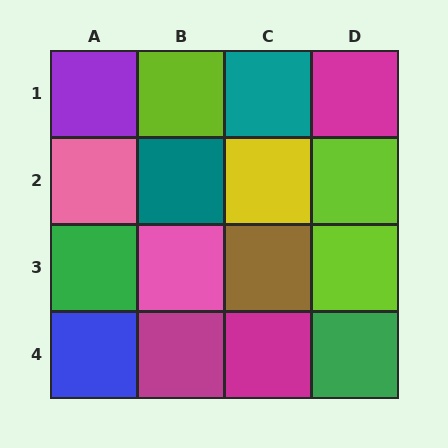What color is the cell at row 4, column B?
Magenta.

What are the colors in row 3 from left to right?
Green, pink, brown, lime.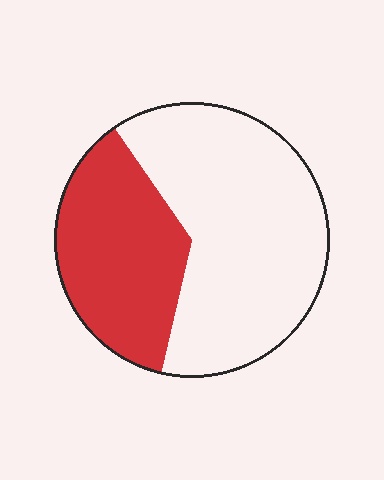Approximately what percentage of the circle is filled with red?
Approximately 35%.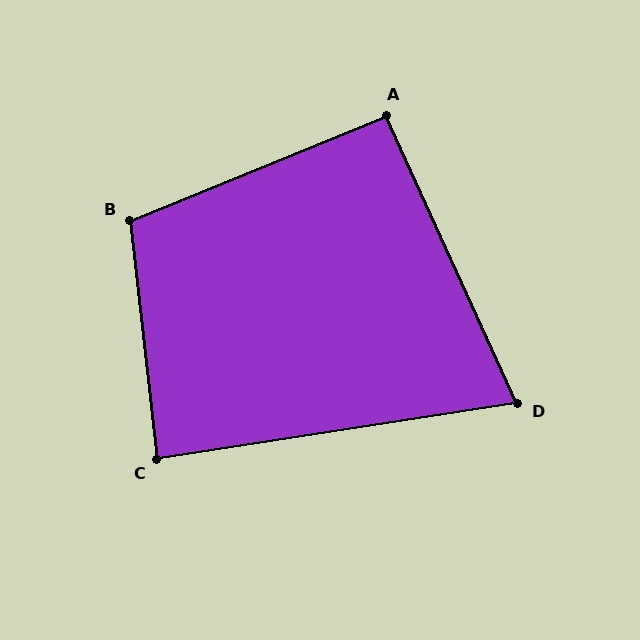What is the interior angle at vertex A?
Approximately 92 degrees (approximately right).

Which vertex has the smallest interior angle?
D, at approximately 74 degrees.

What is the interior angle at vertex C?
Approximately 88 degrees (approximately right).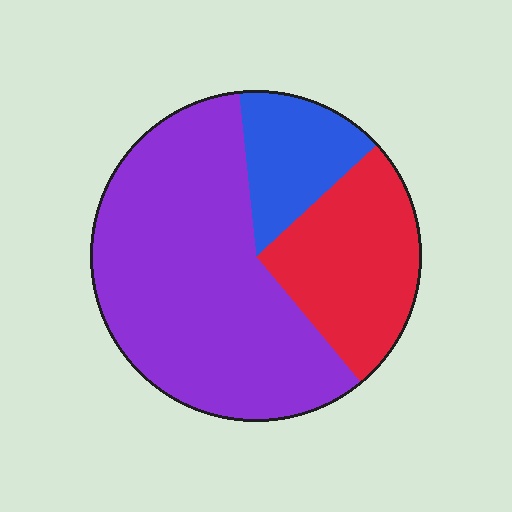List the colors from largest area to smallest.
From largest to smallest: purple, red, blue.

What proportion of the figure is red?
Red covers 26% of the figure.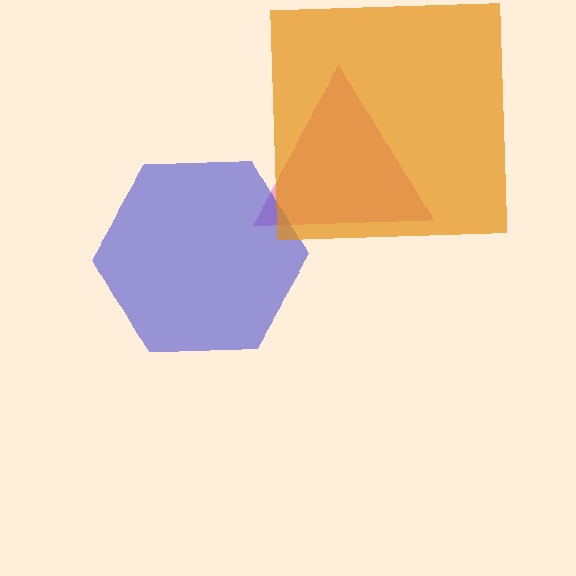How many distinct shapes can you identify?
There are 3 distinct shapes: a pink triangle, a blue hexagon, an orange square.